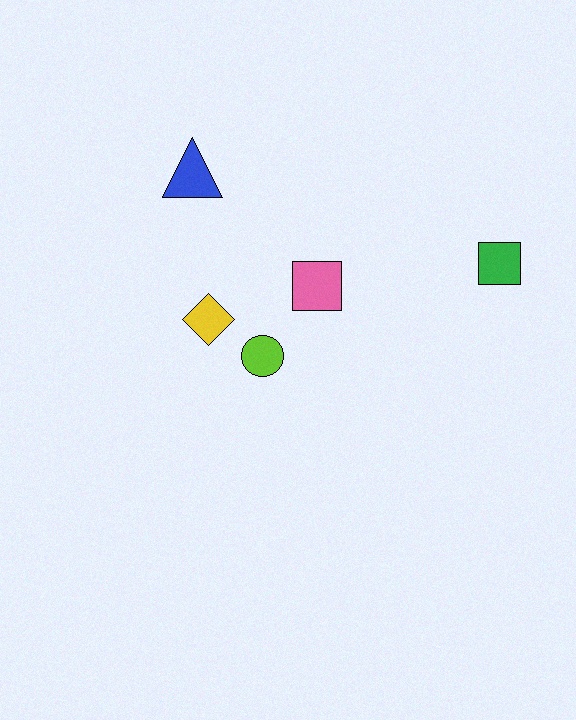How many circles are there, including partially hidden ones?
There is 1 circle.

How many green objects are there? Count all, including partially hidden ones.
There is 1 green object.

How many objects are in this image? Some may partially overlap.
There are 5 objects.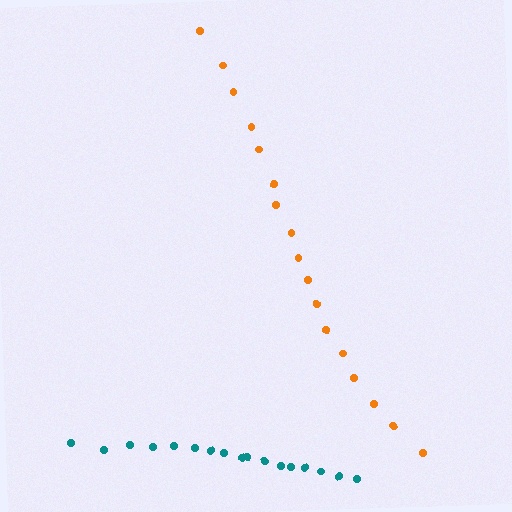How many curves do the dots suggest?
There are 2 distinct paths.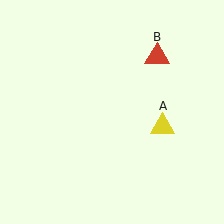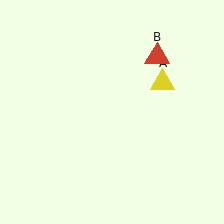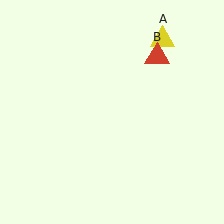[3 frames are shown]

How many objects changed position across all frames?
1 object changed position: yellow triangle (object A).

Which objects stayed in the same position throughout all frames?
Red triangle (object B) remained stationary.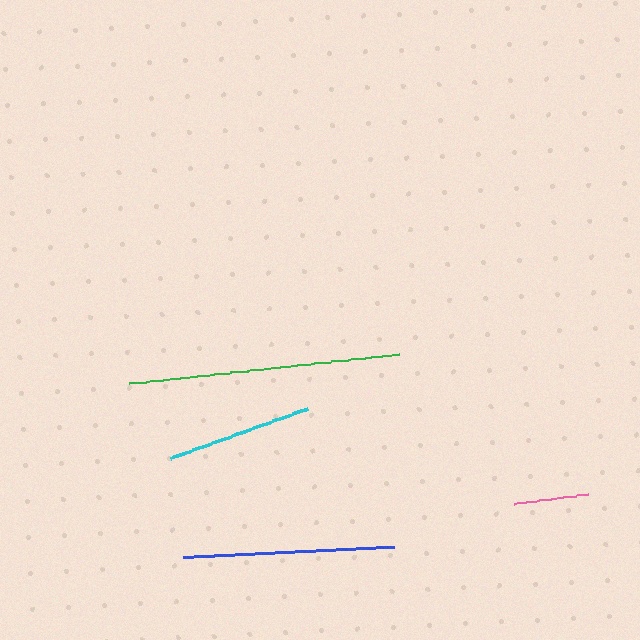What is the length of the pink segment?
The pink segment is approximately 74 pixels long.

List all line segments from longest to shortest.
From longest to shortest: green, blue, cyan, pink.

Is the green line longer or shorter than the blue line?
The green line is longer than the blue line.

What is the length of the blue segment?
The blue segment is approximately 212 pixels long.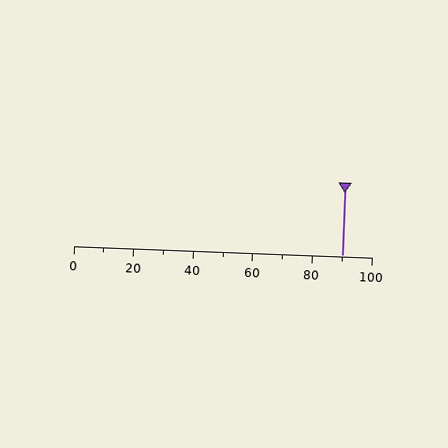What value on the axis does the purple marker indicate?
The marker indicates approximately 90.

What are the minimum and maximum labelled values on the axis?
The axis runs from 0 to 100.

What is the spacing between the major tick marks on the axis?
The major ticks are spaced 20 apart.